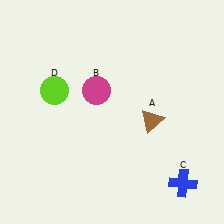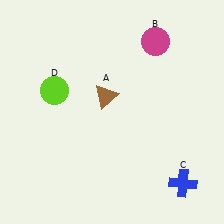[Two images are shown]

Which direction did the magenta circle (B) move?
The magenta circle (B) moved right.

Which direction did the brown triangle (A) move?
The brown triangle (A) moved left.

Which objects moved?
The objects that moved are: the brown triangle (A), the magenta circle (B).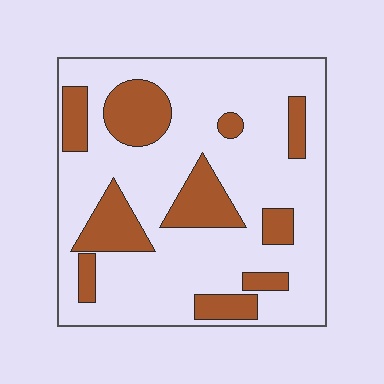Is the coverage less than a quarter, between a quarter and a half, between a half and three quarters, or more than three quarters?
Between a quarter and a half.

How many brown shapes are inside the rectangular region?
10.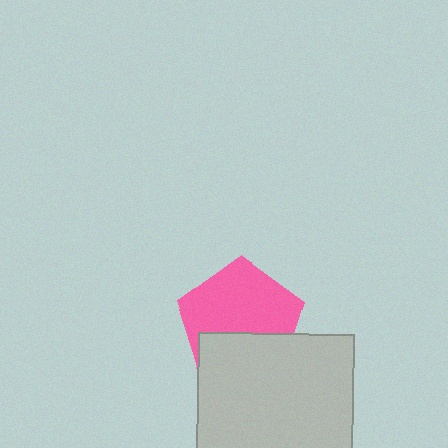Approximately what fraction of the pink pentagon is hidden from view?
Roughly 38% of the pink pentagon is hidden behind the light gray square.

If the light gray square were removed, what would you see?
You would see the complete pink pentagon.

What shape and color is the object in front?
The object in front is a light gray square.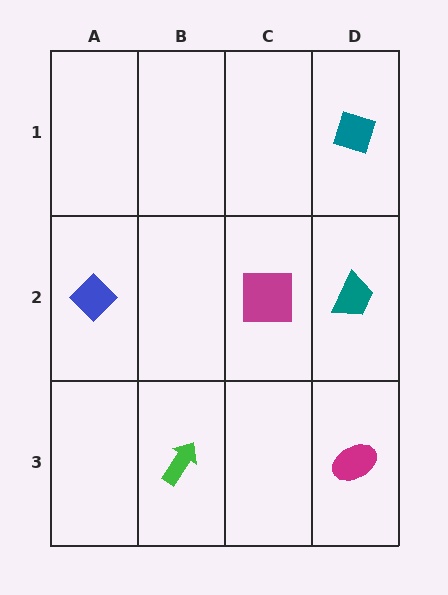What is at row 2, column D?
A teal trapezoid.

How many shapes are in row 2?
3 shapes.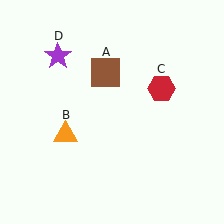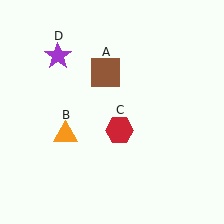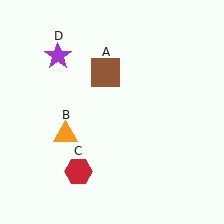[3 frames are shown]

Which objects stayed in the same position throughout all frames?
Brown square (object A) and orange triangle (object B) and purple star (object D) remained stationary.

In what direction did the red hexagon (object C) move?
The red hexagon (object C) moved down and to the left.